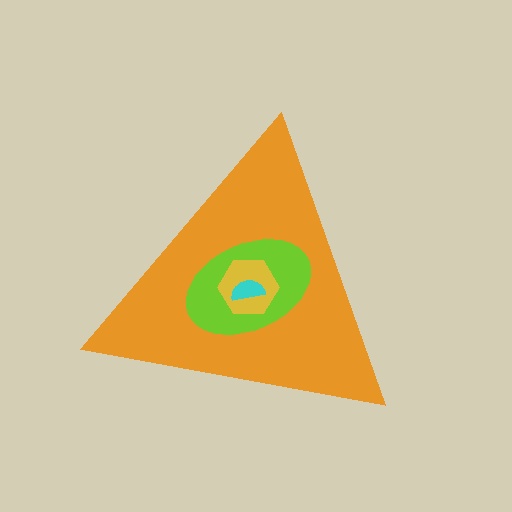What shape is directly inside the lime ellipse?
The yellow hexagon.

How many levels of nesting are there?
4.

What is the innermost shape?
The cyan semicircle.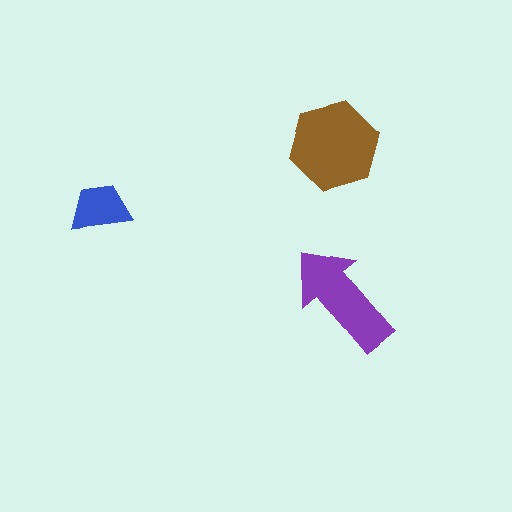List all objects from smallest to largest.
The blue trapezoid, the purple arrow, the brown hexagon.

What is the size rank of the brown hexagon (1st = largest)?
1st.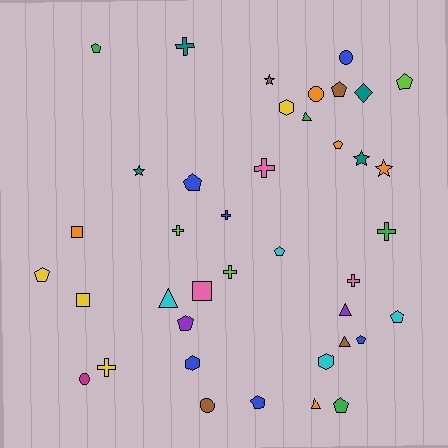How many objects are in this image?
There are 40 objects.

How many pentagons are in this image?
There are 12 pentagons.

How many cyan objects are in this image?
There are 4 cyan objects.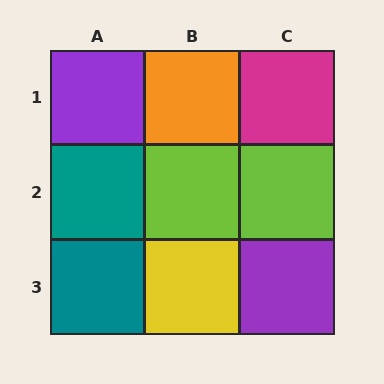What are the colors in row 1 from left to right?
Purple, orange, magenta.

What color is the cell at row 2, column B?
Lime.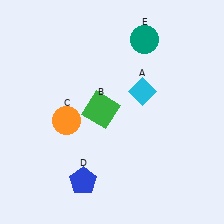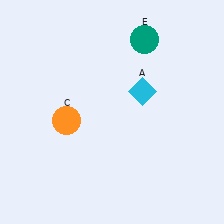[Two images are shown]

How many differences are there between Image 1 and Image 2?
There are 2 differences between the two images.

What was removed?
The blue pentagon (D), the green square (B) were removed in Image 2.